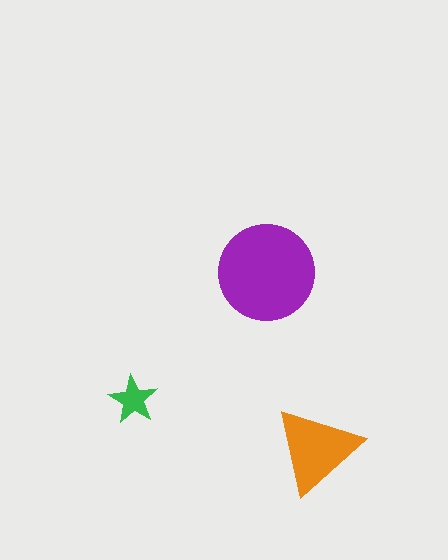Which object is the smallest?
The green star.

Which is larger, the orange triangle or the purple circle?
The purple circle.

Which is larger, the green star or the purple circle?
The purple circle.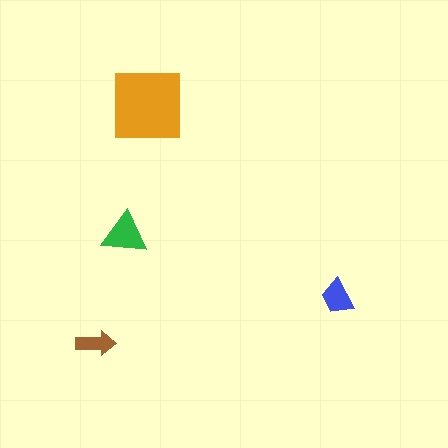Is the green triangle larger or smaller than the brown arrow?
Larger.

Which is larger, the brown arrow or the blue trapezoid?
The blue trapezoid.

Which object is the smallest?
The brown arrow.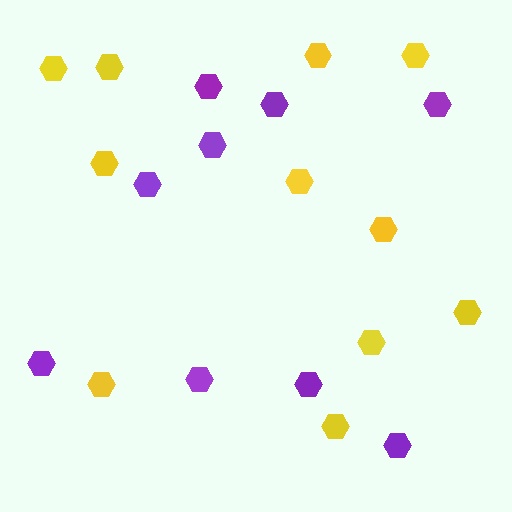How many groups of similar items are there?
There are 2 groups: one group of purple hexagons (9) and one group of yellow hexagons (11).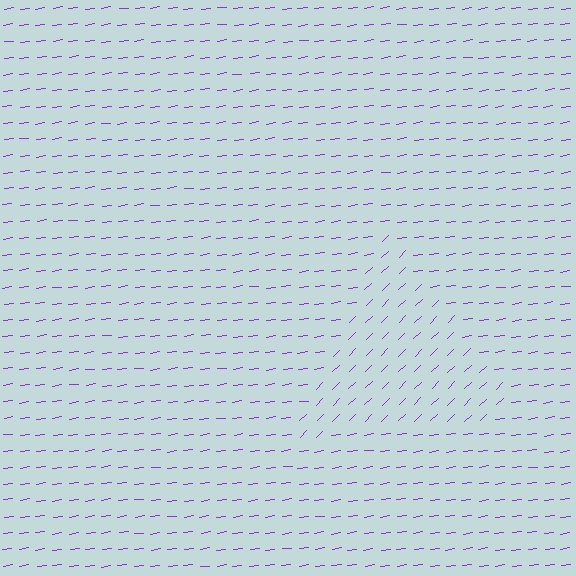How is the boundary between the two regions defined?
The boundary is defined purely by a change in line orientation (approximately 37 degrees difference). All lines are the same color and thickness.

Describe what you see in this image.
The image is filled with small purple line segments. A triangle region in the image has lines oriented differently from the surrounding lines, creating a visible texture boundary.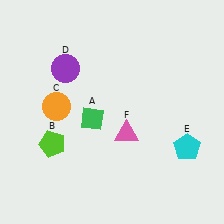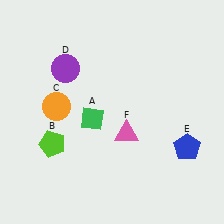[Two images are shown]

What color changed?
The pentagon (E) changed from cyan in Image 1 to blue in Image 2.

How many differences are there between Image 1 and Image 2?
There is 1 difference between the two images.